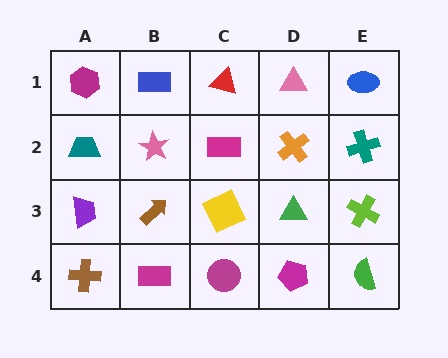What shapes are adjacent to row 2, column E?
A blue ellipse (row 1, column E), a lime cross (row 3, column E), an orange cross (row 2, column D).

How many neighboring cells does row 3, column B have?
4.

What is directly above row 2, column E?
A blue ellipse.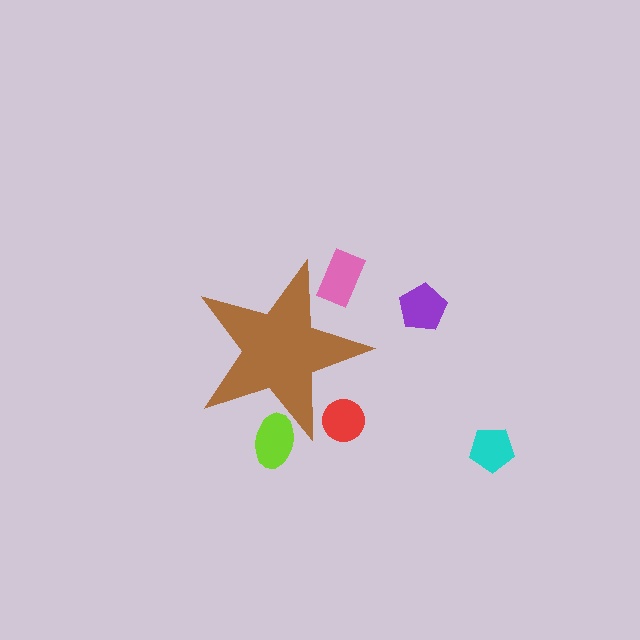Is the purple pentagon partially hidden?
No, the purple pentagon is fully visible.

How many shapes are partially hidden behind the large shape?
3 shapes are partially hidden.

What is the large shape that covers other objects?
A brown star.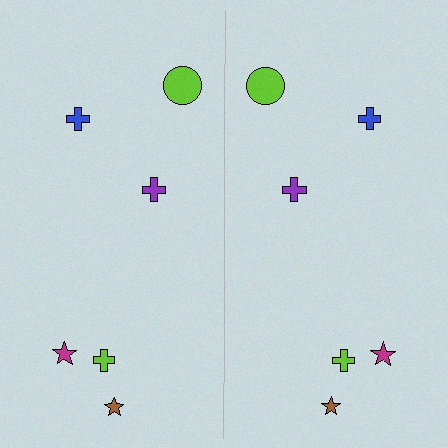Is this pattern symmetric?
Yes, this pattern has bilateral (reflection) symmetry.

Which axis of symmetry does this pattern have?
The pattern has a vertical axis of symmetry running through the center of the image.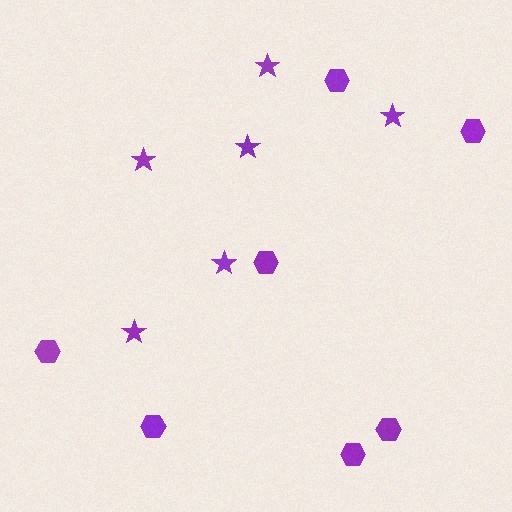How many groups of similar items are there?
There are 2 groups: one group of hexagons (7) and one group of stars (6).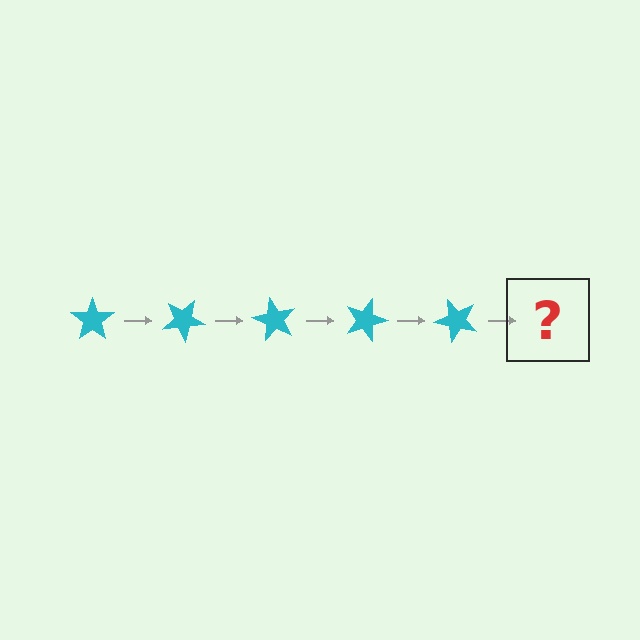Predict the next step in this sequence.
The next step is a cyan star rotated 150 degrees.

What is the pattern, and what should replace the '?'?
The pattern is that the star rotates 30 degrees each step. The '?' should be a cyan star rotated 150 degrees.